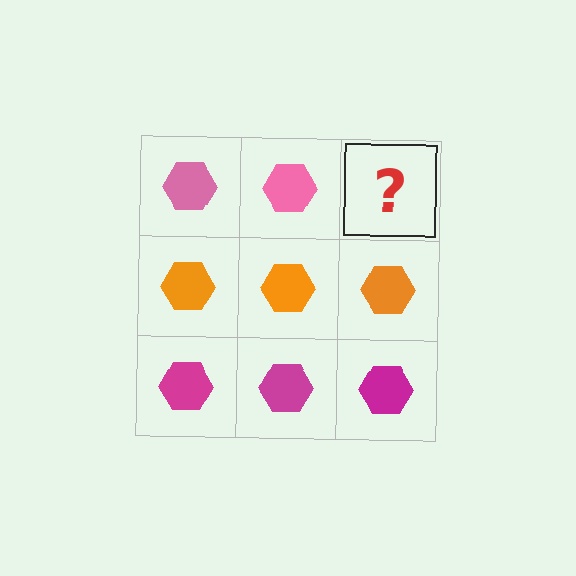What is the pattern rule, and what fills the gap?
The rule is that each row has a consistent color. The gap should be filled with a pink hexagon.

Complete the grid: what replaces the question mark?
The question mark should be replaced with a pink hexagon.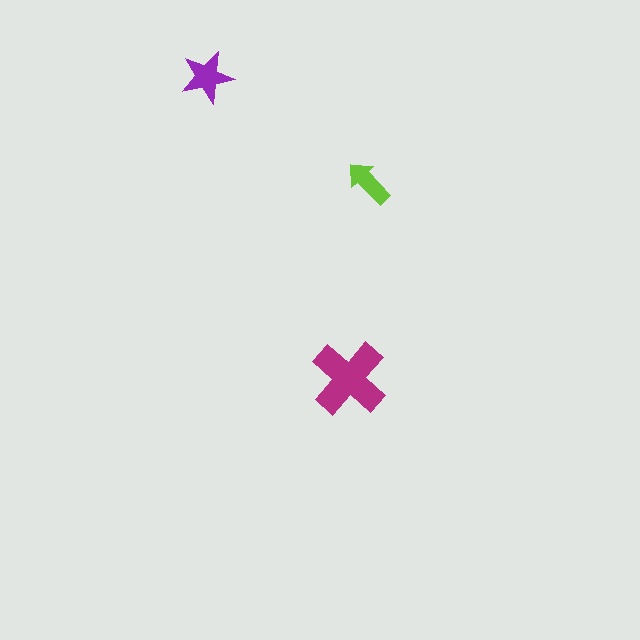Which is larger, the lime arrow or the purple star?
The purple star.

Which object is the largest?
The magenta cross.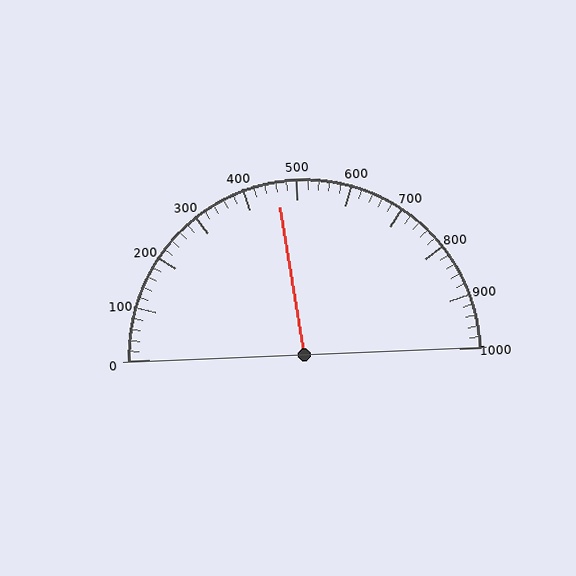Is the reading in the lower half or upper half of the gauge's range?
The reading is in the lower half of the range (0 to 1000).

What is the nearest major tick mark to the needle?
The nearest major tick mark is 500.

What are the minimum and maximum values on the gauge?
The gauge ranges from 0 to 1000.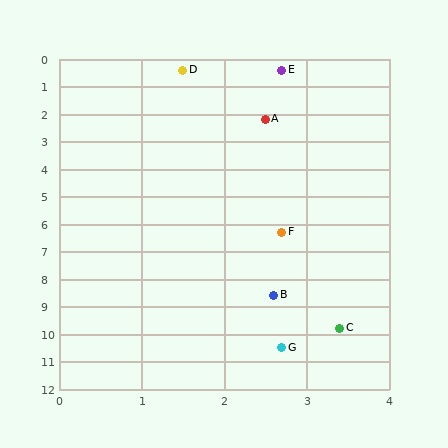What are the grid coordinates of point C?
Point C is at approximately (3.4, 9.8).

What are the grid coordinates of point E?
Point E is at approximately (2.7, 0.4).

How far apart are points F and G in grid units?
Points F and G are about 4.2 grid units apart.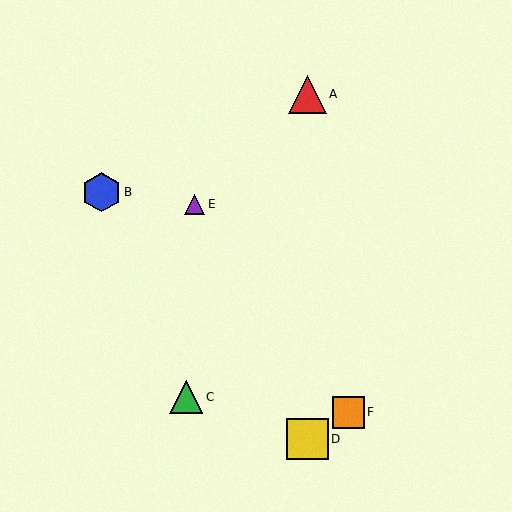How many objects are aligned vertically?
2 objects (A, D) are aligned vertically.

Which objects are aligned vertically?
Objects A, D are aligned vertically.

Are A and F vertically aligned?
No, A is at x≈307 and F is at x≈348.